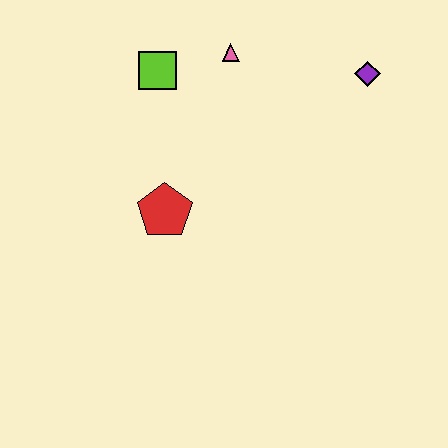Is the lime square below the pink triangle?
Yes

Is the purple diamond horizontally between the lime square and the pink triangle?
No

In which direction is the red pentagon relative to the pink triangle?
The red pentagon is below the pink triangle.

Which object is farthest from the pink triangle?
The red pentagon is farthest from the pink triangle.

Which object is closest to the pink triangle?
The lime square is closest to the pink triangle.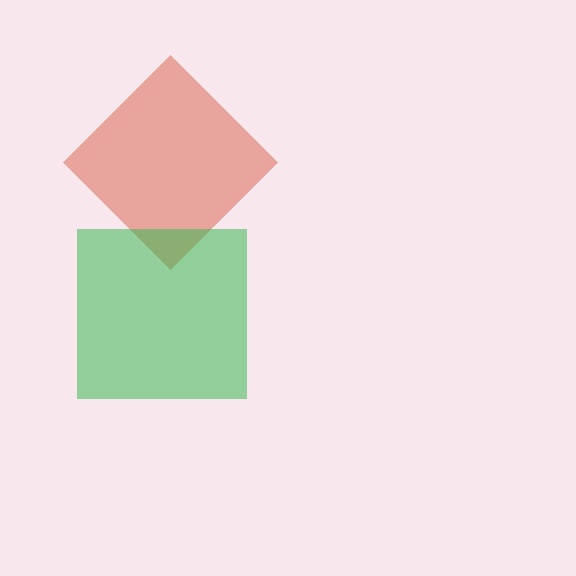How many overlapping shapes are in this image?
There are 2 overlapping shapes in the image.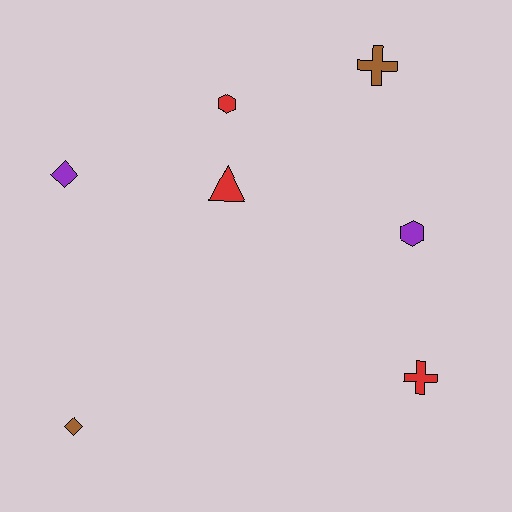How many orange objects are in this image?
There are no orange objects.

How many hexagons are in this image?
There are 2 hexagons.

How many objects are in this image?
There are 7 objects.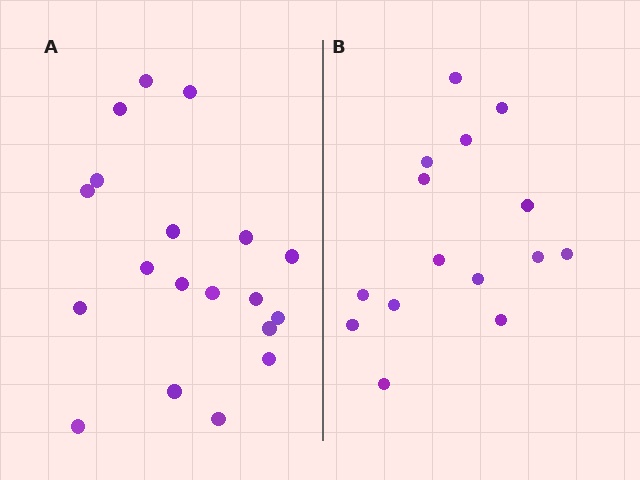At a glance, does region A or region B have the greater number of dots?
Region A (the left region) has more dots.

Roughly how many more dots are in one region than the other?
Region A has about 4 more dots than region B.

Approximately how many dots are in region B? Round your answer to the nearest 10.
About 20 dots. (The exact count is 15, which rounds to 20.)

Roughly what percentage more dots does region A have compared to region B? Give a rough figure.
About 25% more.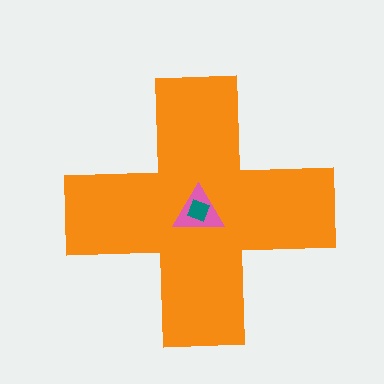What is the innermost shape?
The teal diamond.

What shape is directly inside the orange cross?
The pink triangle.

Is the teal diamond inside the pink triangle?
Yes.